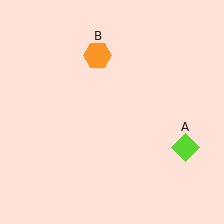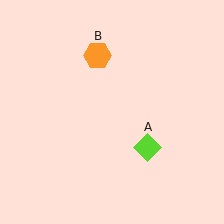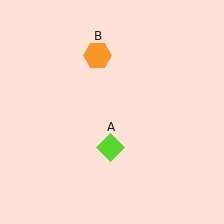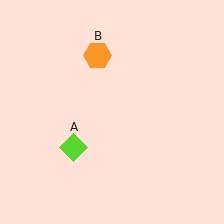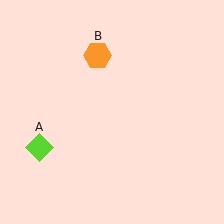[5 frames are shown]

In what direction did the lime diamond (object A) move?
The lime diamond (object A) moved left.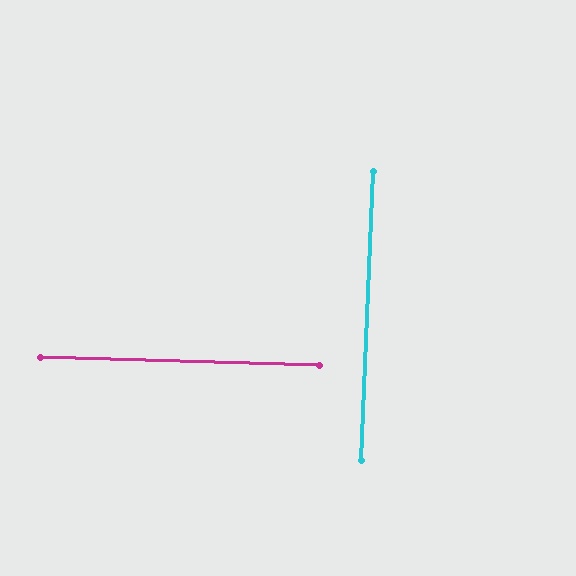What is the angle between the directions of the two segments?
Approximately 89 degrees.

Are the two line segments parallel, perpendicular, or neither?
Perpendicular — they meet at approximately 89°.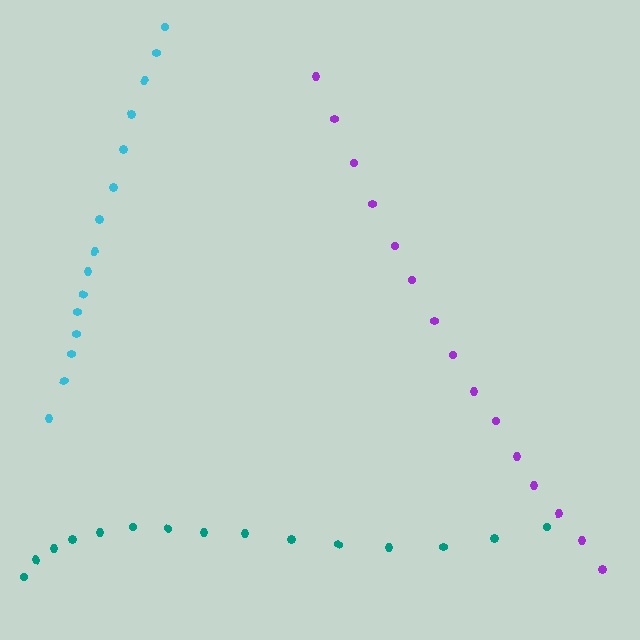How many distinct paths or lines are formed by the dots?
There are 3 distinct paths.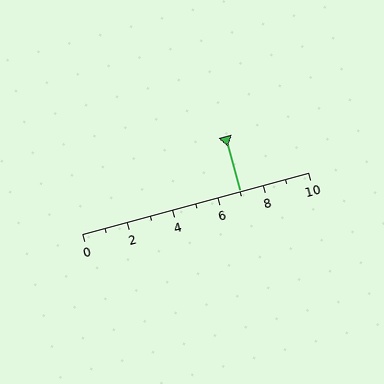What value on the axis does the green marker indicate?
The marker indicates approximately 7.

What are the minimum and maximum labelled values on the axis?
The axis runs from 0 to 10.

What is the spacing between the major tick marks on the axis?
The major ticks are spaced 2 apart.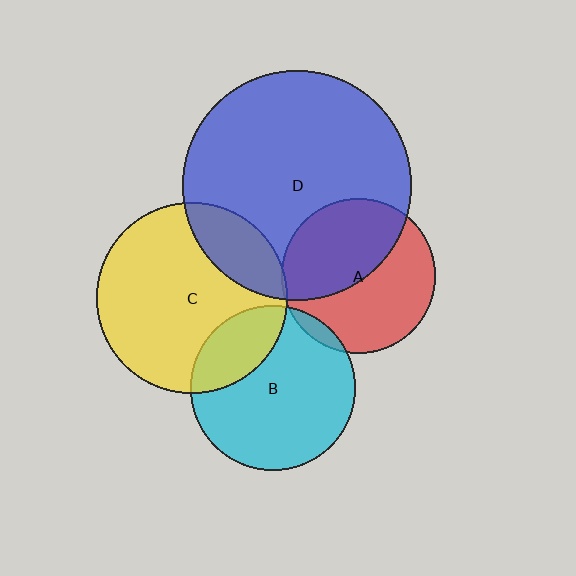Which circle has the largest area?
Circle D (blue).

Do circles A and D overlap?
Yes.